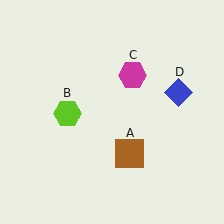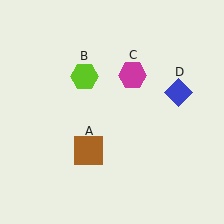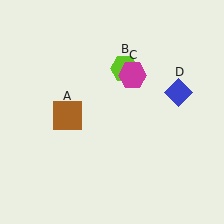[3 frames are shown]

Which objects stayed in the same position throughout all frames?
Magenta hexagon (object C) and blue diamond (object D) remained stationary.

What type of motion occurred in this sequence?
The brown square (object A), lime hexagon (object B) rotated clockwise around the center of the scene.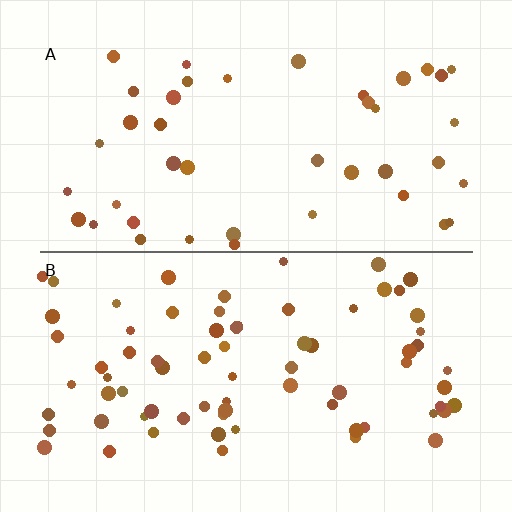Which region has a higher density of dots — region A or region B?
B (the bottom).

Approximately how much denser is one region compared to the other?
Approximately 1.7× — region B over region A.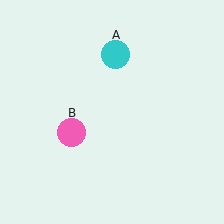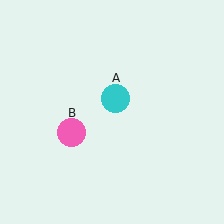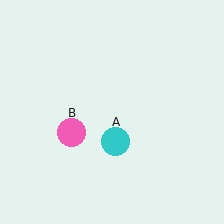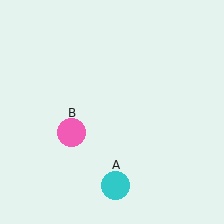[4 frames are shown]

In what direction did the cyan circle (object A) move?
The cyan circle (object A) moved down.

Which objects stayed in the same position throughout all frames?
Pink circle (object B) remained stationary.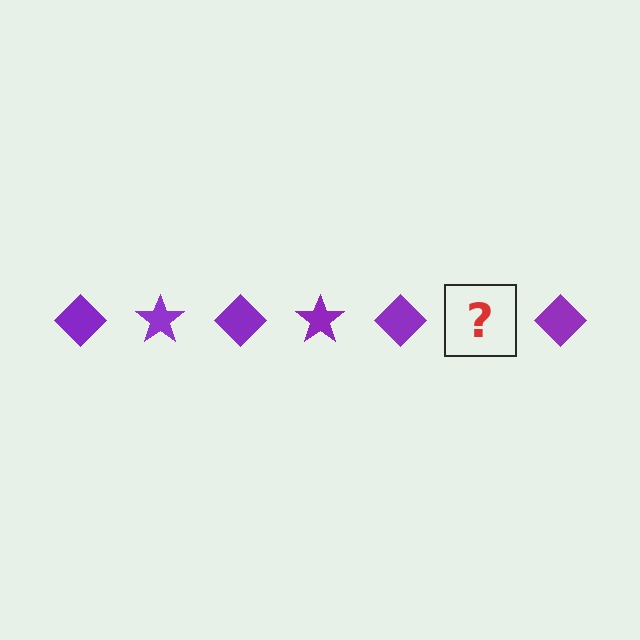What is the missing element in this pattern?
The missing element is a purple star.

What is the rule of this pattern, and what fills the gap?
The rule is that the pattern cycles through diamond, star shapes in purple. The gap should be filled with a purple star.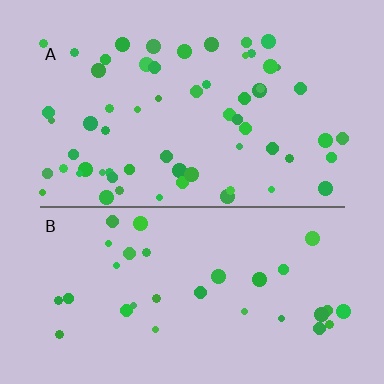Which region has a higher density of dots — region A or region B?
A (the top).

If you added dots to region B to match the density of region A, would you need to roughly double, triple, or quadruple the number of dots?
Approximately double.